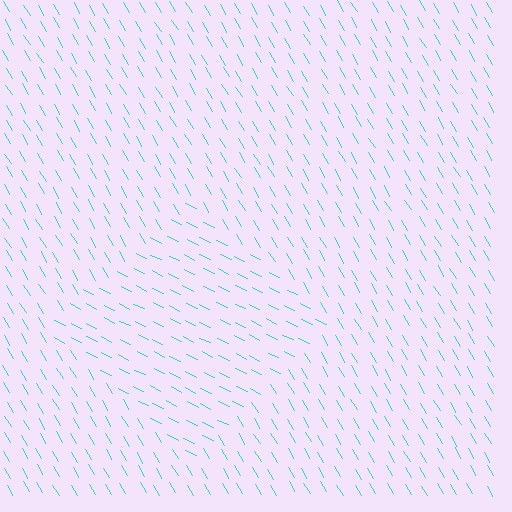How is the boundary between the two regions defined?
The boundary is defined purely by a change in line orientation (approximately 33 degrees difference). All lines are the same color and thickness.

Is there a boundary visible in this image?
Yes, there is a texture boundary formed by a change in line orientation.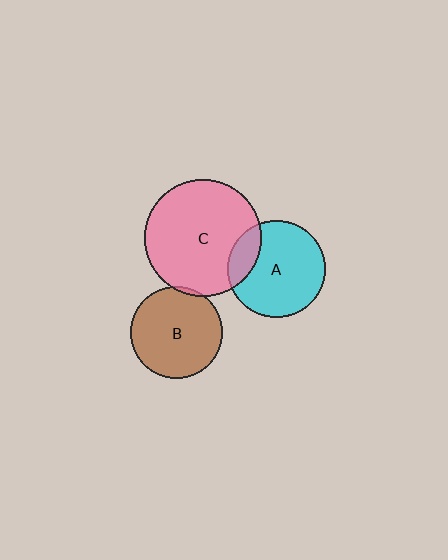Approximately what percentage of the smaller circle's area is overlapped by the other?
Approximately 5%.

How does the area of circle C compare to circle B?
Approximately 1.6 times.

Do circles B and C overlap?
Yes.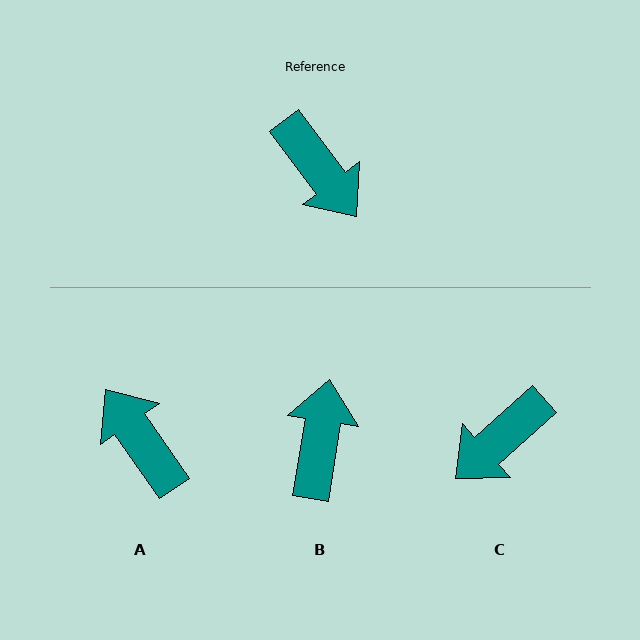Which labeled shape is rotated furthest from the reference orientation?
A, about 178 degrees away.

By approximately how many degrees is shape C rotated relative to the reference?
Approximately 85 degrees clockwise.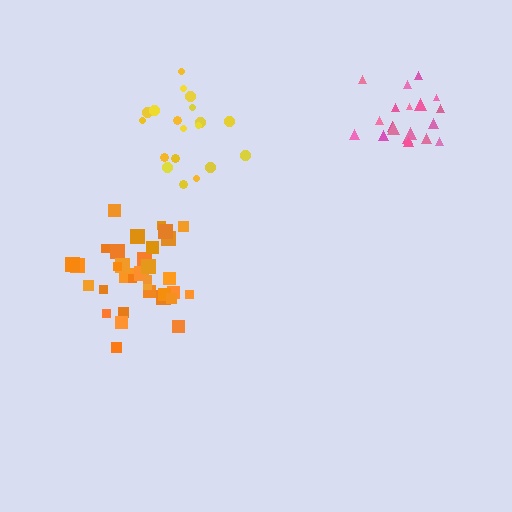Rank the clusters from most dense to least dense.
orange, pink, yellow.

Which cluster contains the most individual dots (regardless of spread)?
Orange (35).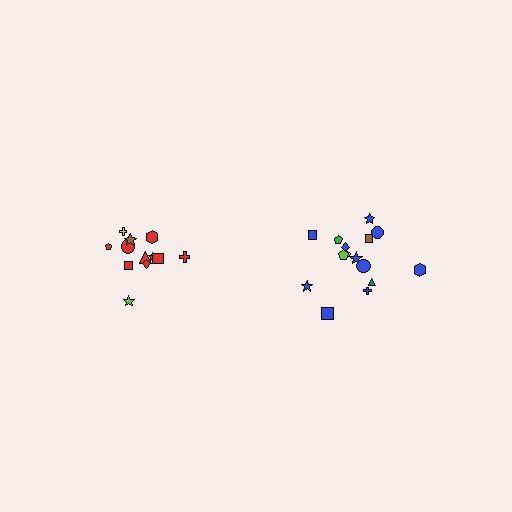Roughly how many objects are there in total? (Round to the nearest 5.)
Roughly 25 objects in total.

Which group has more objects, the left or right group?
The right group.